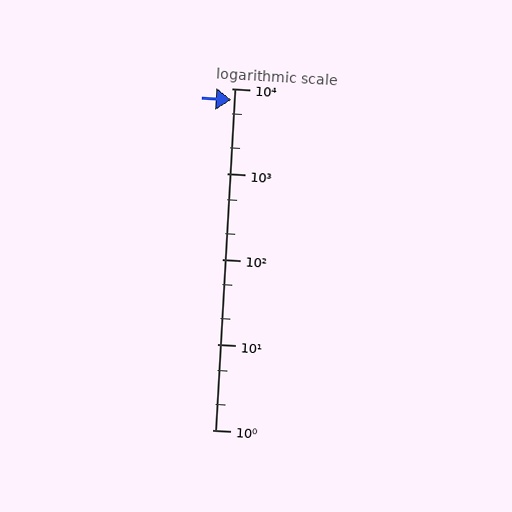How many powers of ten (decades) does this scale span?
The scale spans 4 decades, from 1 to 10000.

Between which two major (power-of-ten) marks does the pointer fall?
The pointer is between 1000 and 10000.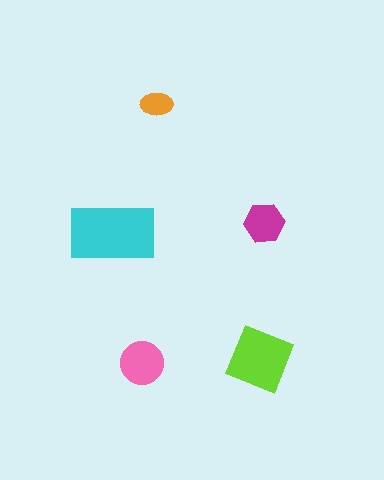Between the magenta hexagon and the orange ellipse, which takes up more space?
The magenta hexagon.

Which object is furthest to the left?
The cyan rectangle is leftmost.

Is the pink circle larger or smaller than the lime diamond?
Smaller.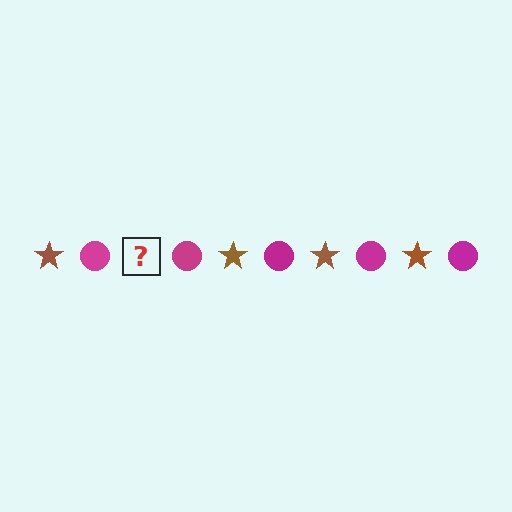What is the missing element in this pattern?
The missing element is a brown star.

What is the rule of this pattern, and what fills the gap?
The rule is that the pattern alternates between brown star and magenta circle. The gap should be filled with a brown star.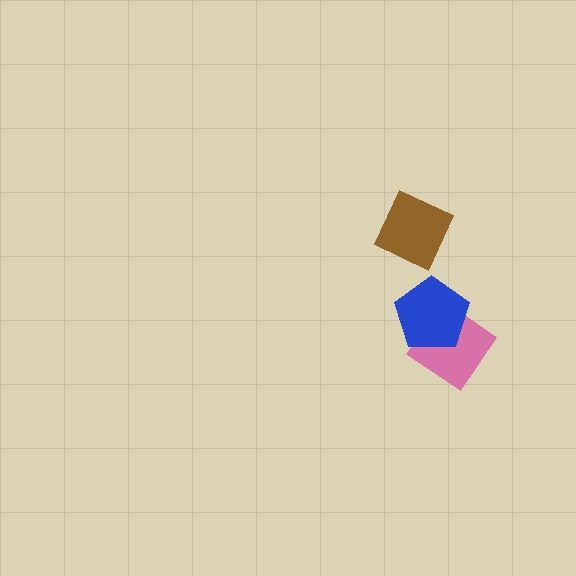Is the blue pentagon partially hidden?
No, no other shape covers it.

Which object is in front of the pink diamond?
The blue pentagon is in front of the pink diamond.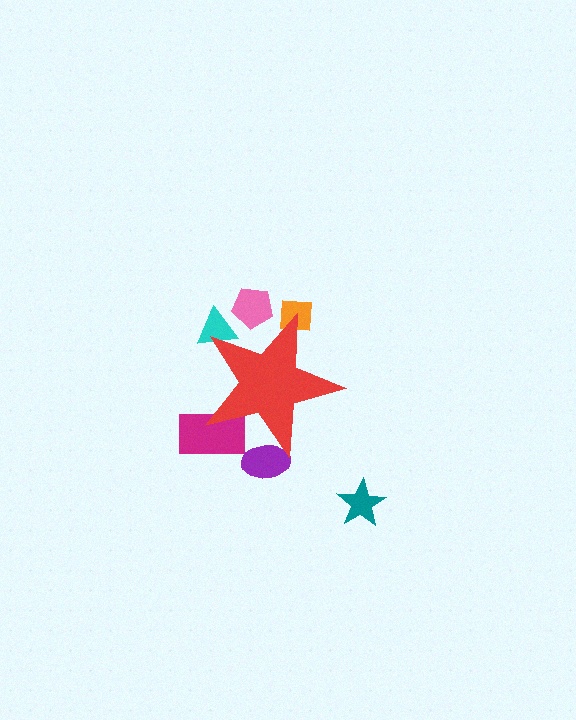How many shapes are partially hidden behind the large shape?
5 shapes are partially hidden.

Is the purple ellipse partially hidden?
Yes, the purple ellipse is partially hidden behind the red star.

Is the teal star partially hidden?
No, the teal star is fully visible.